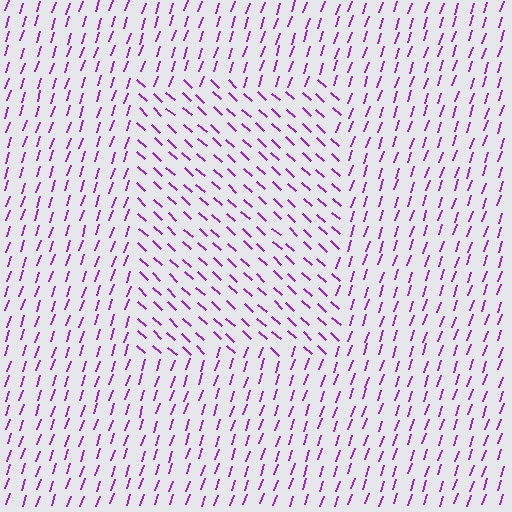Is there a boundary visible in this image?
Yes, there is a texture boundary formed by a change in line orientation.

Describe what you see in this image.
The image is filled with small purple line segments. A rectangle region in the image has lines oriented differently from the surrounding lines, creating a visible texture boundary.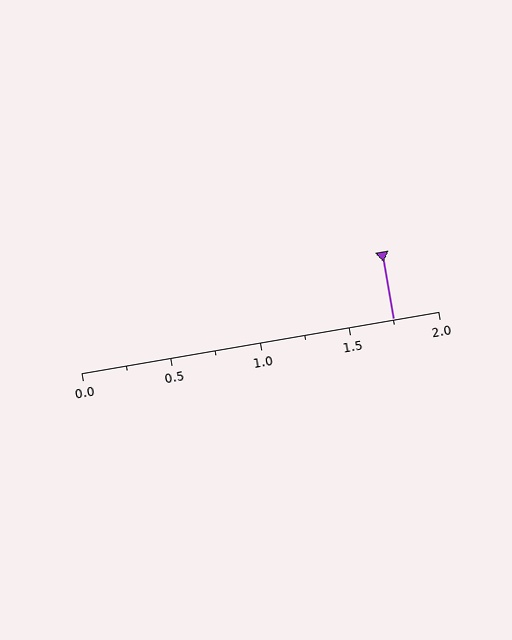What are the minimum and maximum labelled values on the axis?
The axis runs from 0.0 to 2.0.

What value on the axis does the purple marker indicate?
The marker indicates approximately 1.75.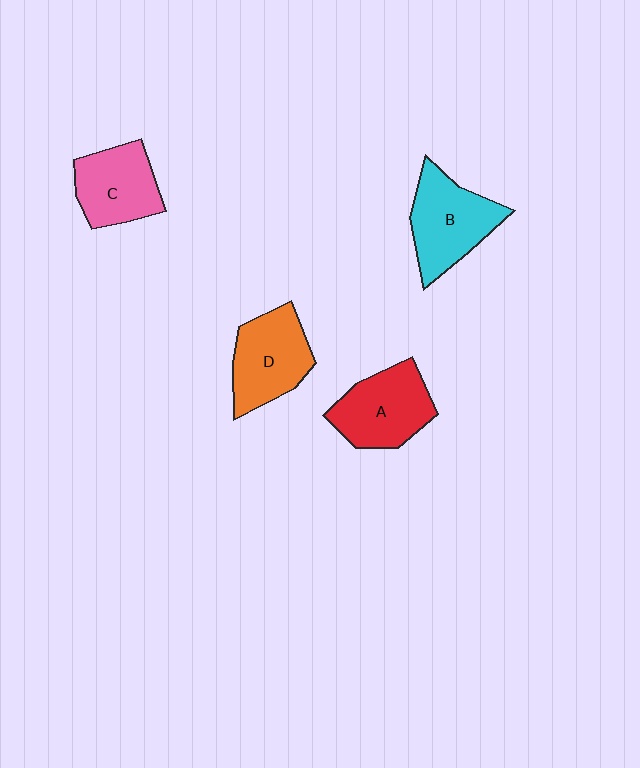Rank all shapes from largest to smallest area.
From largest to smallest: B (cyan), A (red), D (orange), C (pink).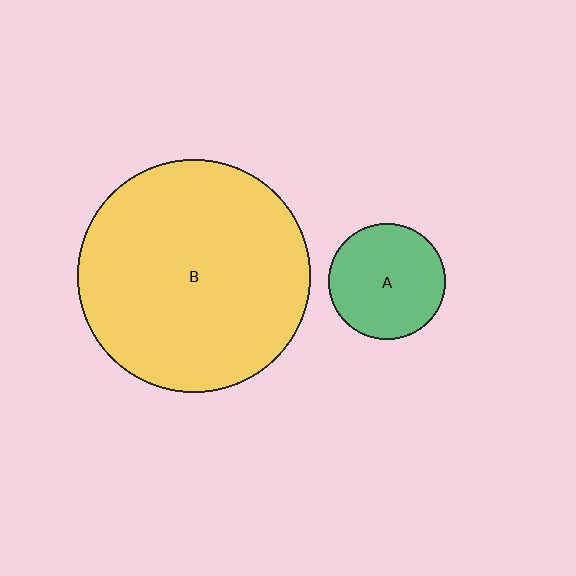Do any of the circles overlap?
No, none of the circles overlap.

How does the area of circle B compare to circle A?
Approximately 4.0 times.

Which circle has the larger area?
Circle B (yellow).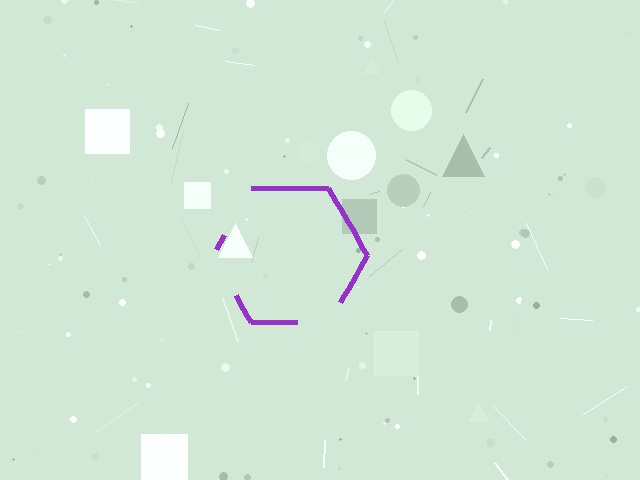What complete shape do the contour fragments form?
The contour fragments form a hexagon.